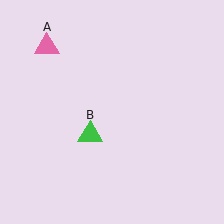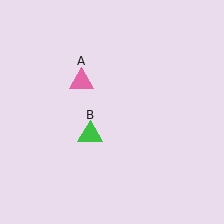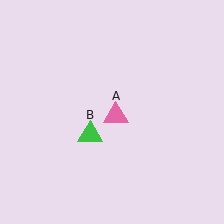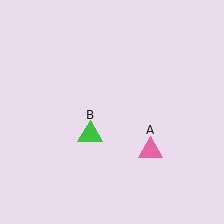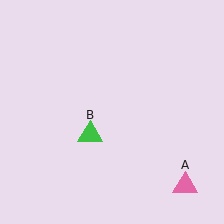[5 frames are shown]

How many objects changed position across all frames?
1 object changed position: pink triangle (object A).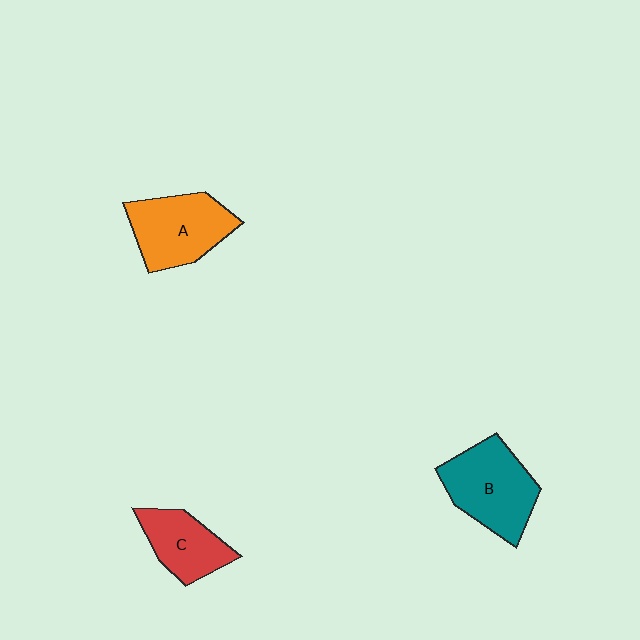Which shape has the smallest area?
Shape C (red).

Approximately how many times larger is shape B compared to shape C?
Approximately 1.5 times.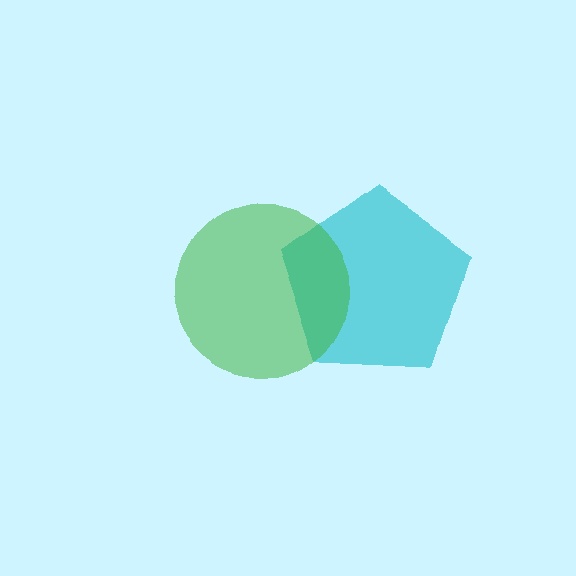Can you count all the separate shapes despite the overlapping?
Yes, there are 2 separate shapes.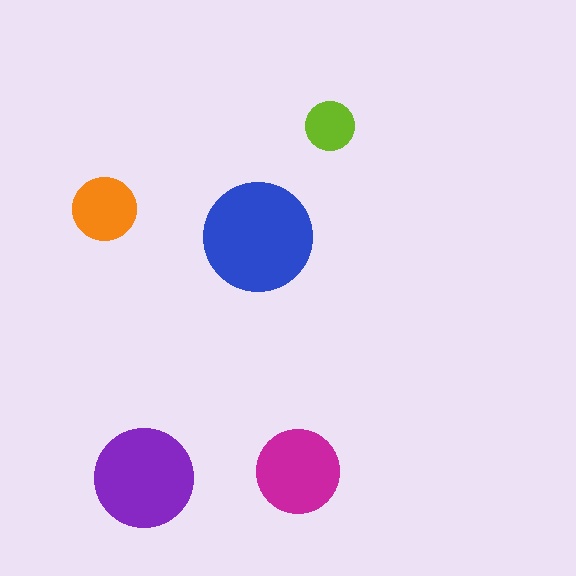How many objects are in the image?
There are 5 objects in the image.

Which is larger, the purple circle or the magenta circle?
The purple one.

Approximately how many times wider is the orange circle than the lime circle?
About 1.5 times wider.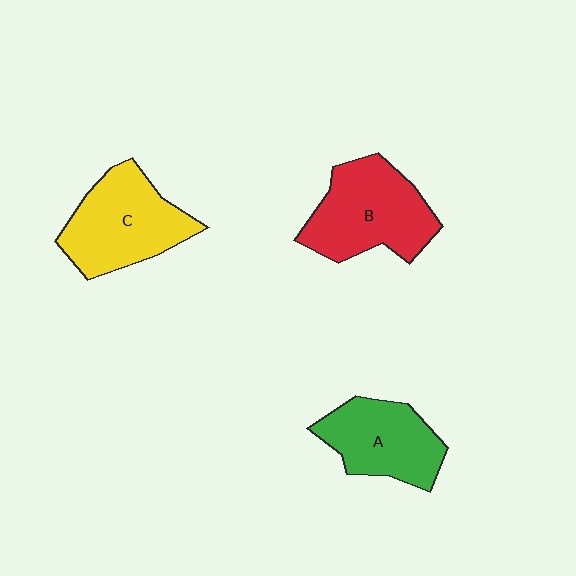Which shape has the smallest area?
Shape A (green).